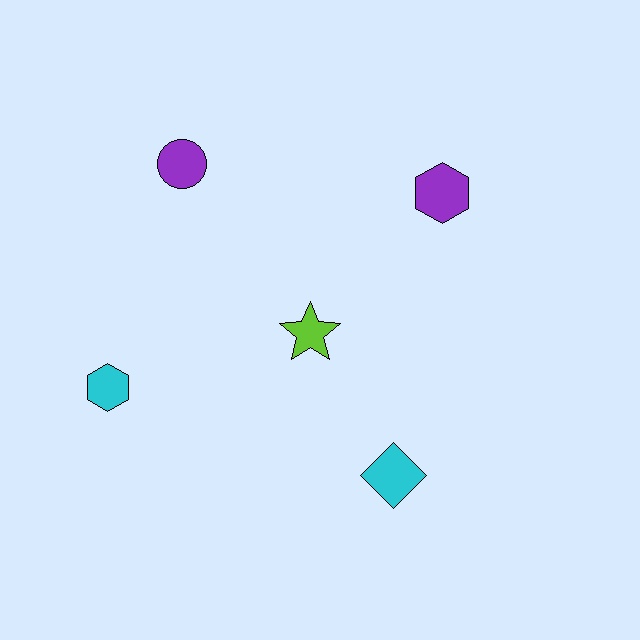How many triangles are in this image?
There are no triangles.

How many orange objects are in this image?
There are no orange objects.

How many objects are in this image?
There are 5 objects.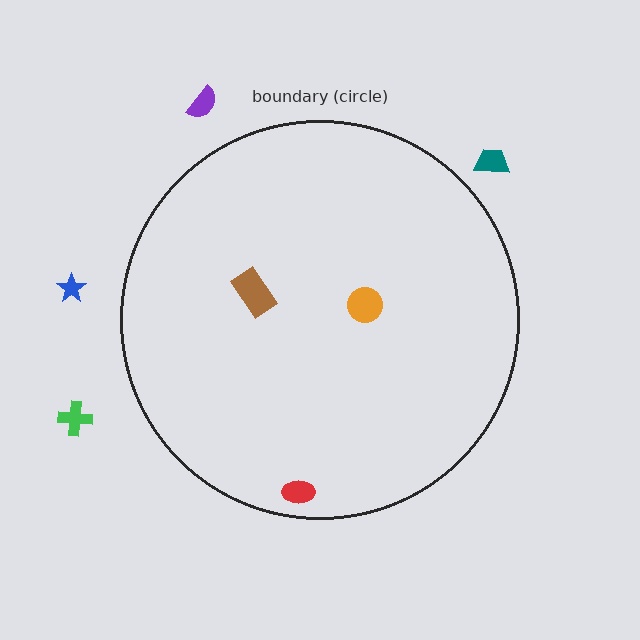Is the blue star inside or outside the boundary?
Outside.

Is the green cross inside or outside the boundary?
Outside.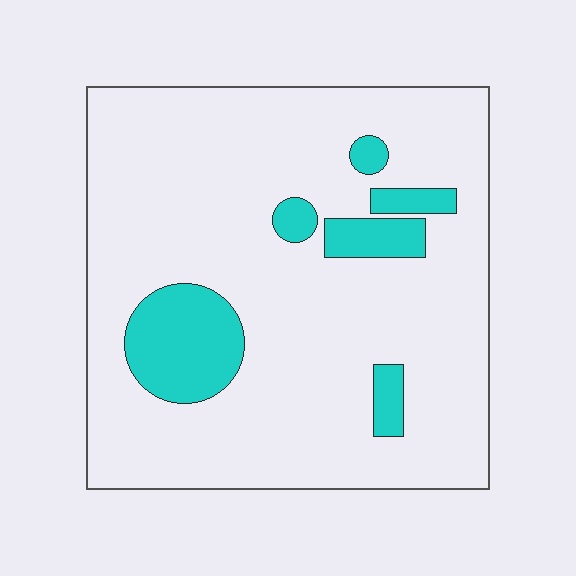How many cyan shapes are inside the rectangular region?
6.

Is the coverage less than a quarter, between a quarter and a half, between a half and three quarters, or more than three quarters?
Less than a quarter.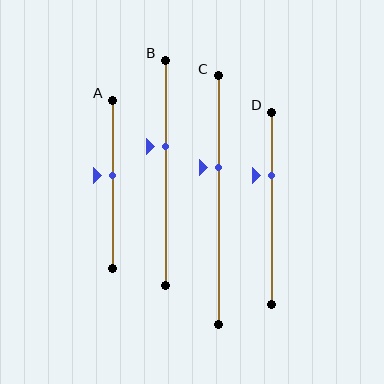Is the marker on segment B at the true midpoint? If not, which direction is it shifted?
No, the marker on segment B is shifted upward by about 12% of the segment length.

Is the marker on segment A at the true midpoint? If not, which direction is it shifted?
No, the marker on segment A is shifted upward by about 5% of the segment length.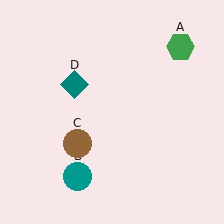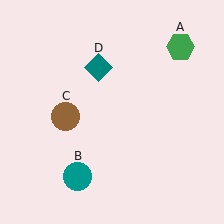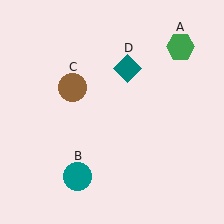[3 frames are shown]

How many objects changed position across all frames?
2 objects changed position: brown circle (object C), teal diamond (object D).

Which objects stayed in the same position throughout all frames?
Green hexagon (object A) and teal circle (object B) remained stationary.